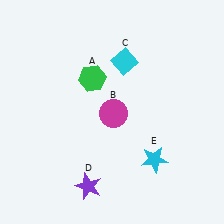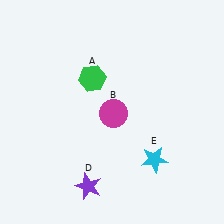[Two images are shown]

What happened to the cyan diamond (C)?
The cyan diamond (C) was removed in Image 2. It was in the top-right area of Image 1.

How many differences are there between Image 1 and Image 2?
There is 1 difference between the two images.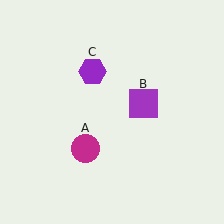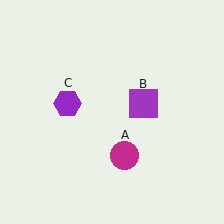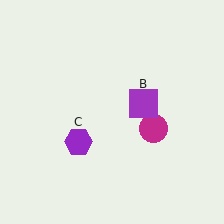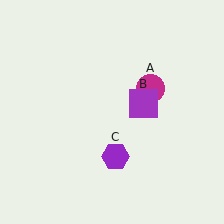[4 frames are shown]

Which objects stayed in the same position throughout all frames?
Purple square (object B) remained stationary.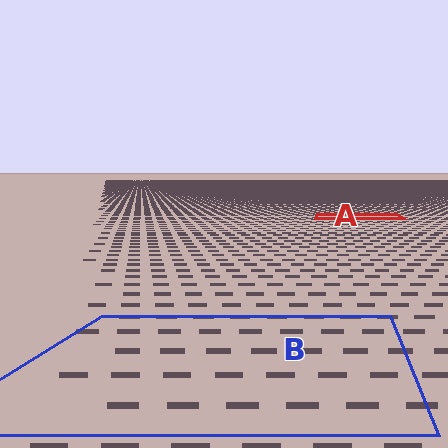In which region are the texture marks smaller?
The texture marks are smaller in region A, because it is farther away.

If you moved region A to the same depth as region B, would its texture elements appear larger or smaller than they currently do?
They would appear larger. At a closer depth, the same texture elements are projected at a bigger on-screen size.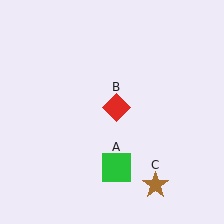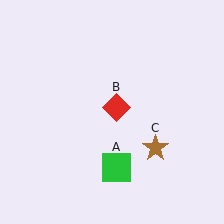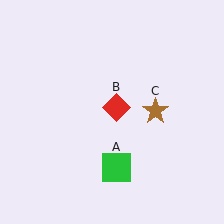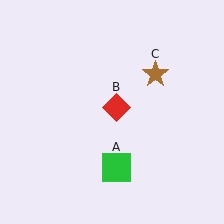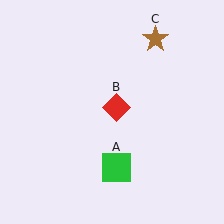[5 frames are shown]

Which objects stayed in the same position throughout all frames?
Green square (object A) and red diamond (object B) remained stationary.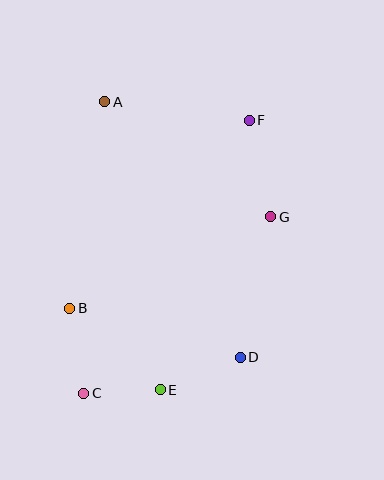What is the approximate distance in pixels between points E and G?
The distance between E and G is approximately 205 pixels.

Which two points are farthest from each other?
Points C and F are farthest from each other.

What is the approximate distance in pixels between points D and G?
The distance between D and G is approximately 144 pixels.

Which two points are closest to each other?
Points C and E are closest to each other.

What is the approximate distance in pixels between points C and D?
The distance between C and D is approximately 160 pixels.